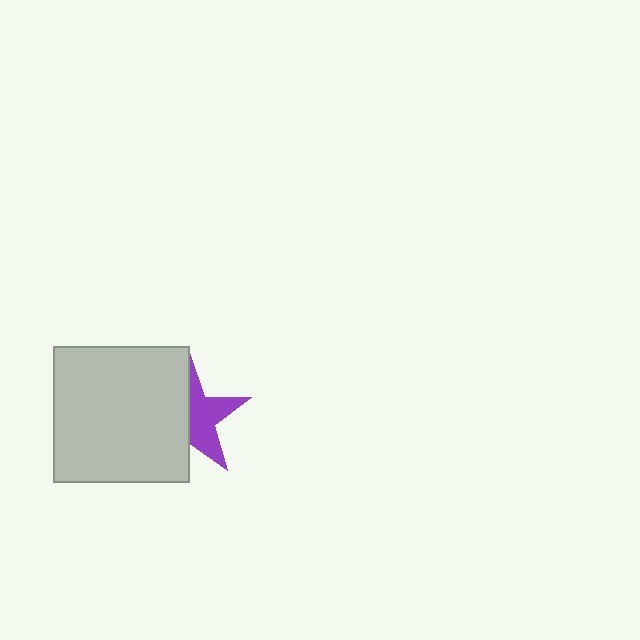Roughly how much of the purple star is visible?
About half of it is visible (roughly 50%).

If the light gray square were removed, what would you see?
You would see the complete purple star.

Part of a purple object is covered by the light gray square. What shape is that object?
It is a star.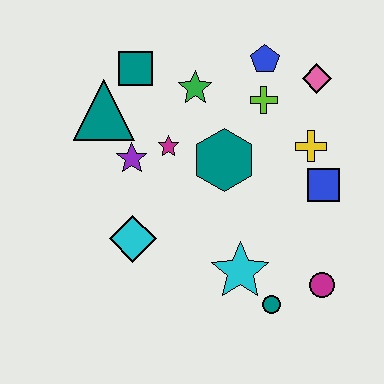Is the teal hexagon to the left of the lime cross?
Yes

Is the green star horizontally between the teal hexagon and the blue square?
No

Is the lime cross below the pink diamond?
Yes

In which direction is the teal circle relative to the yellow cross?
The teal circle is below the yellow cross.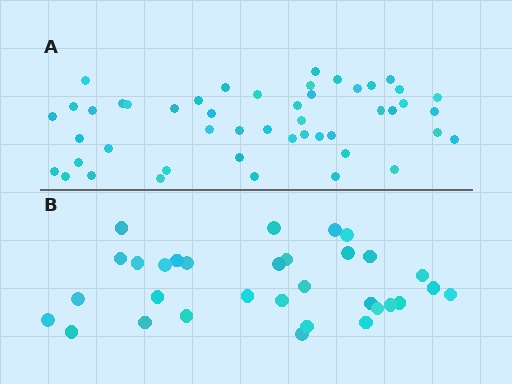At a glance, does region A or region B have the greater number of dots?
Region A (the top region) has more dots.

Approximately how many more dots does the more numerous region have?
Region A has approximately 15 more dots than region B.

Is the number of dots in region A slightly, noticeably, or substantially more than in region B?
Region A has substantially more. The ratio is roughly 1.5 to 1.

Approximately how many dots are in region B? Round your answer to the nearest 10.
About 30 dots. (The exact count is 32, which rounds to 30.)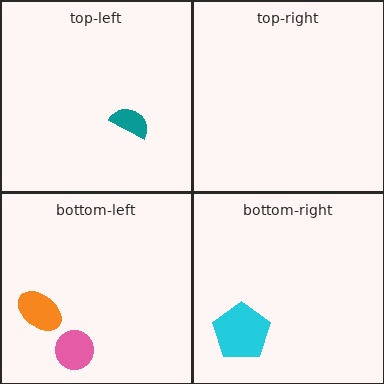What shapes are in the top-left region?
The teal semicircle.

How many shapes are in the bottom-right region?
1.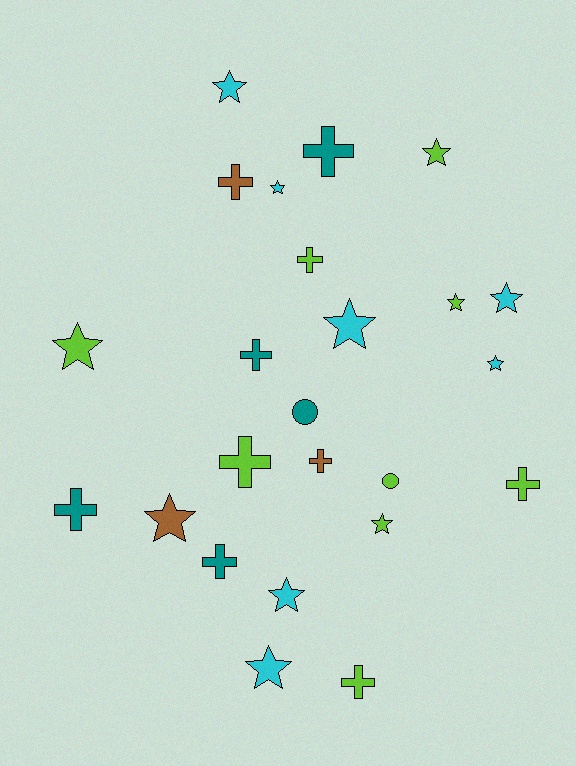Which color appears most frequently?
Lime, with 9 objects.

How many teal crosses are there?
There are 4 teal crosses.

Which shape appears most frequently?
Star, with 12 objects.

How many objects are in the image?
There are 24 objects.